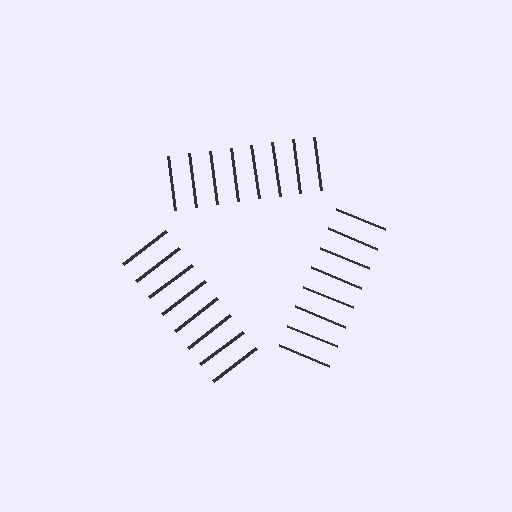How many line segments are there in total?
24 — 8 along each of the 3 edges.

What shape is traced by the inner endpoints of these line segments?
An illusory triangle — the line segments terminate on its edges but no continuous stroke is drawn.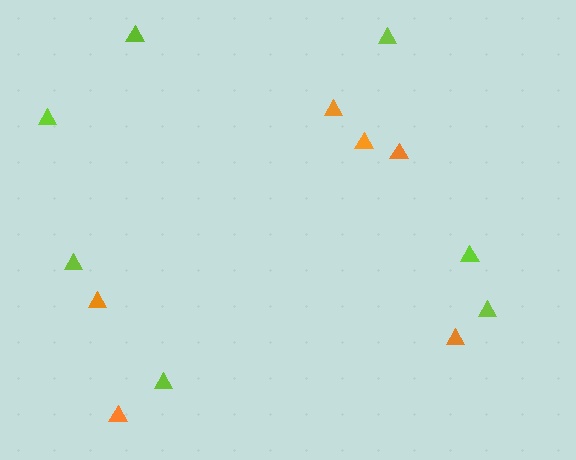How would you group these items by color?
There are 2 groups: one group of lime triangles (7) and one group of orange triangles (6).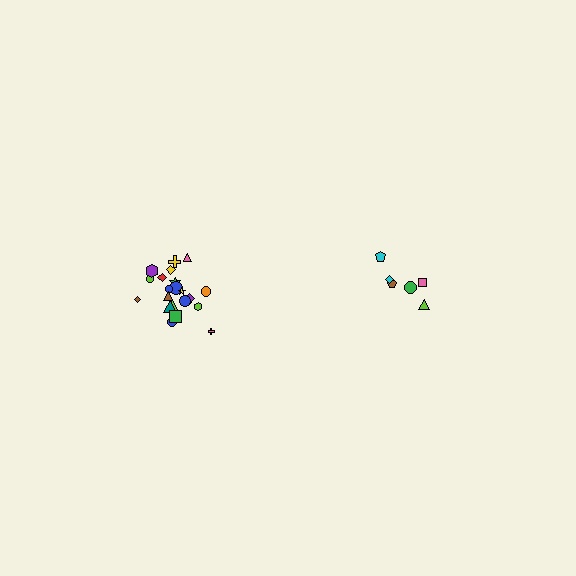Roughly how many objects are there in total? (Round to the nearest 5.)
Roughly 30 objects in total.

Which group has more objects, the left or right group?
The left group.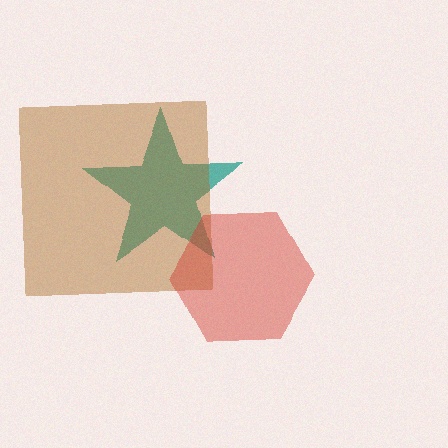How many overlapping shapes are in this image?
There are 3 overlapping shapes in the image.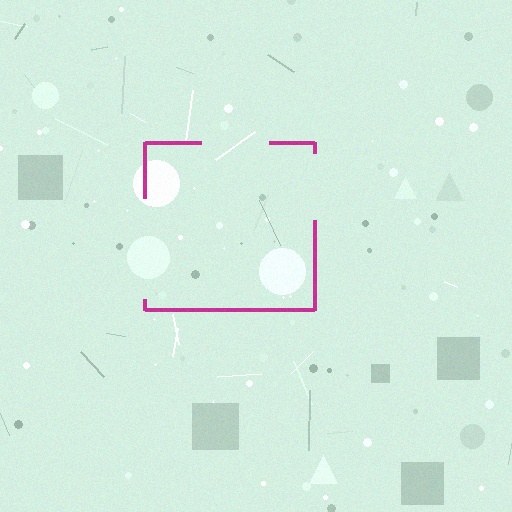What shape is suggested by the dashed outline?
The dashed outline suggests a square.